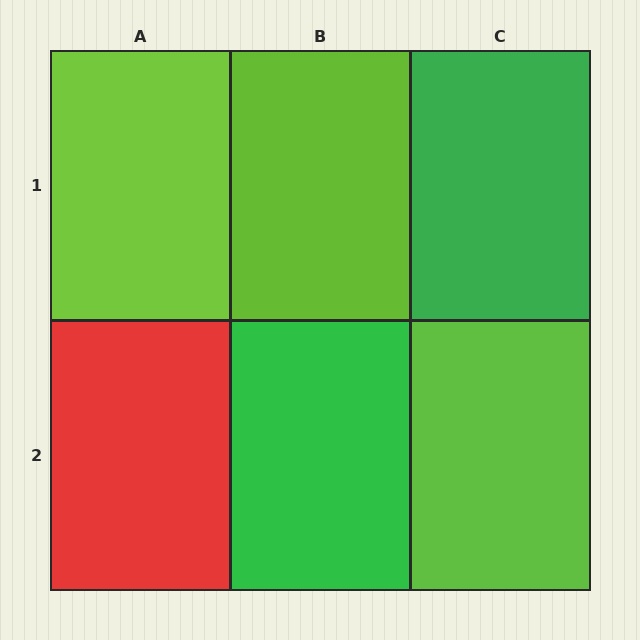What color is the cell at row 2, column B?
Green.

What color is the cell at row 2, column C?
Lime.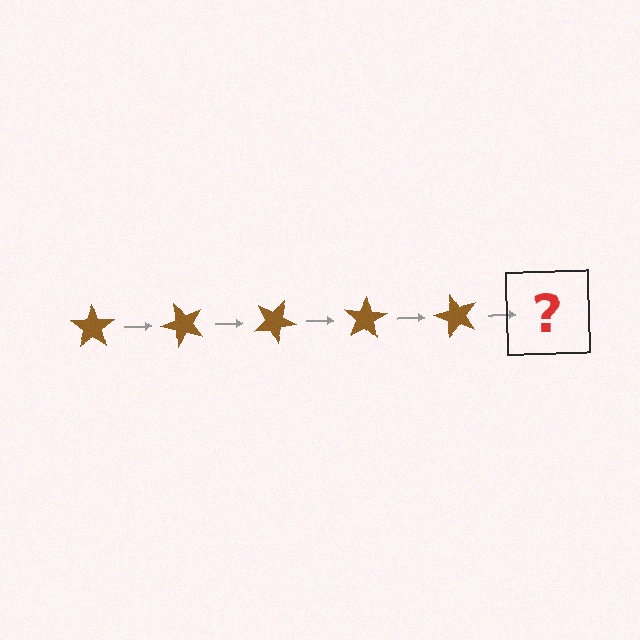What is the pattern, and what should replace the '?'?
The pattern is that the star rotates 50 degrees each step. The '?' should be a brown star rotated 250 degrees.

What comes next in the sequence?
The next element should be a brown star rotated 250 degrees.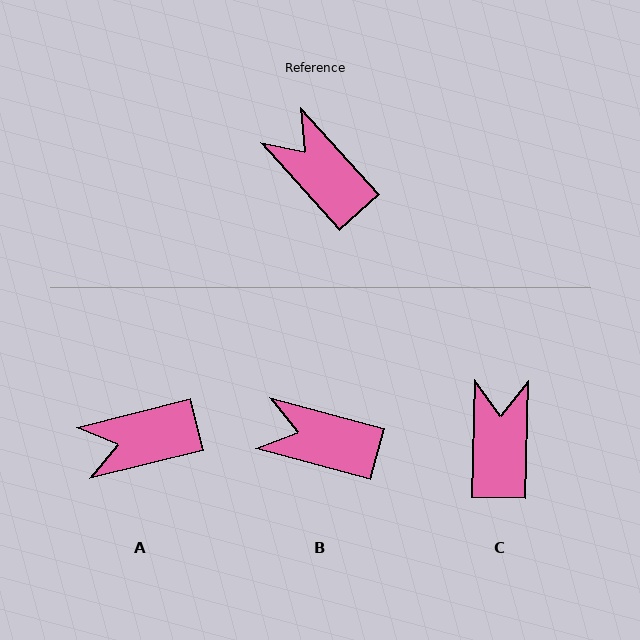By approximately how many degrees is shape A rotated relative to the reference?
Approximately 62 degrees counter-clockwise.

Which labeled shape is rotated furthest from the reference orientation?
A, about 62 degrees away.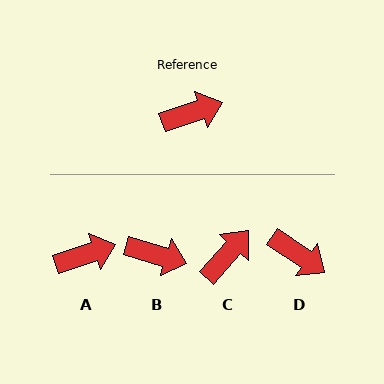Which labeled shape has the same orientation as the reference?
A.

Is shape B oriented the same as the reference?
No, it is off by about 35 degrees.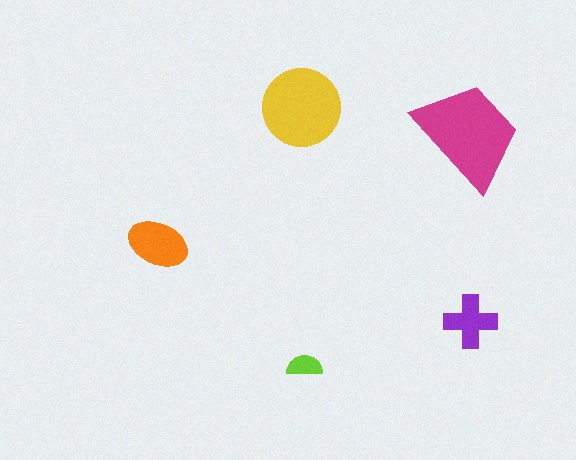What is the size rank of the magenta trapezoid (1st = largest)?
1st.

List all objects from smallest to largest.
The lime semicircle, the purple cross, the orange ellipse, the yellow circle, the magenta trapezoid.